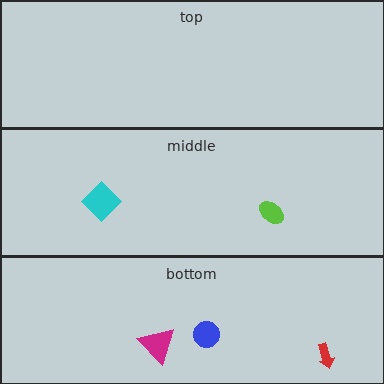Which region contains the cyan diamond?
The middle region.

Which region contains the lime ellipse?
The middle region.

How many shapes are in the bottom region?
3.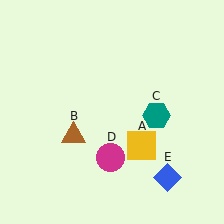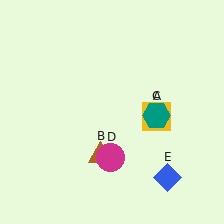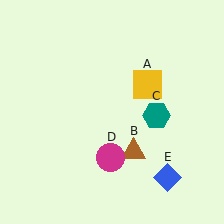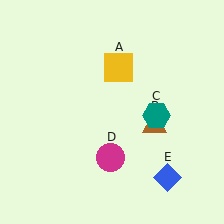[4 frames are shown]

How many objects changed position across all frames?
2 objects changed position: yellow square (object A), brown triangle (object B).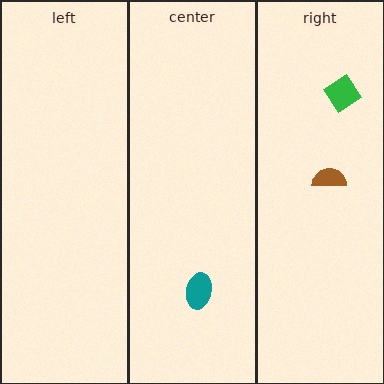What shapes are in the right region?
The brown semicircle, the green diamond.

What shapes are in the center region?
The teal ellipse.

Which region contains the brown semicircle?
The right region.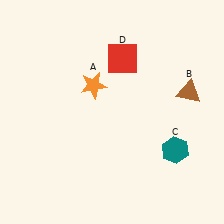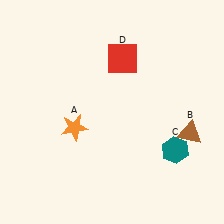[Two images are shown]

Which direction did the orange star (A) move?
The orange star (A) moved down.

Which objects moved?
The objects that moved are: the orange star (A), the brown triangle (B).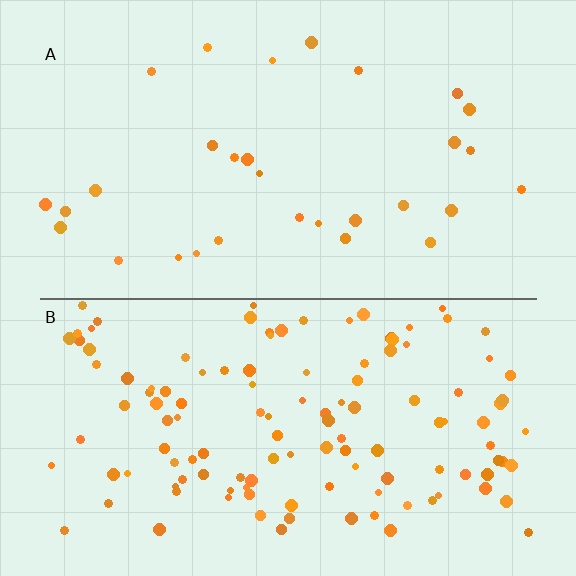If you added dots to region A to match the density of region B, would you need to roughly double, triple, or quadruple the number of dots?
Approximately quadruple.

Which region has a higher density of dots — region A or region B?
B (the bottom).